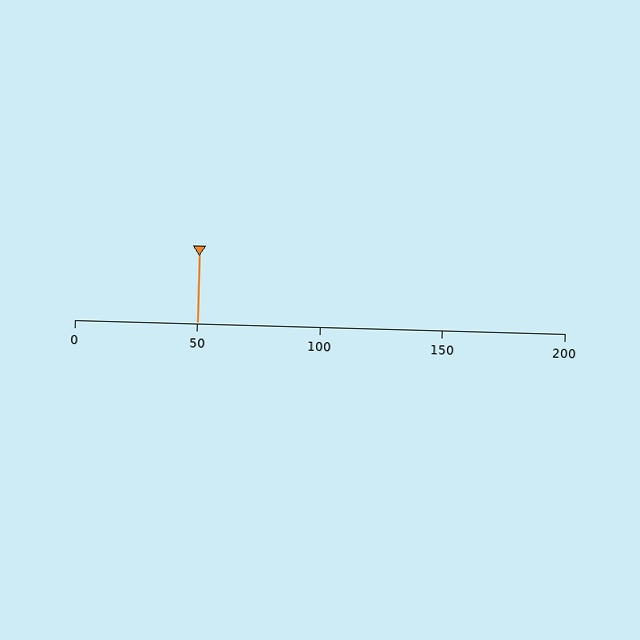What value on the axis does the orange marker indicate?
The marker indicates approximately 50.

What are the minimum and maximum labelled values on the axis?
The axis runs from 0 to 200.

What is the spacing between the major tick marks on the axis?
The major ticks are spaced 50 apart.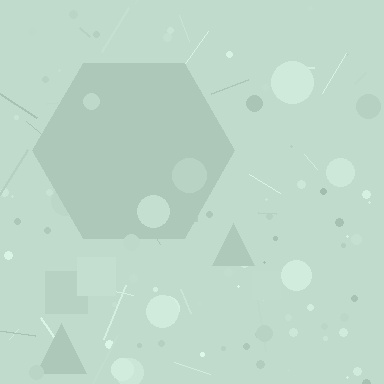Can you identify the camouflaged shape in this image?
The camouflaged shape is a hexagon.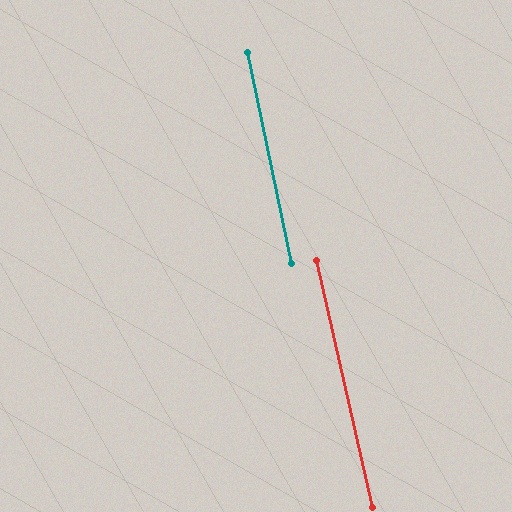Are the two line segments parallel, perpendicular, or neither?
Parallel — their directions differ by only 1.0°.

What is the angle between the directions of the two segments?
Approximately 1 degree.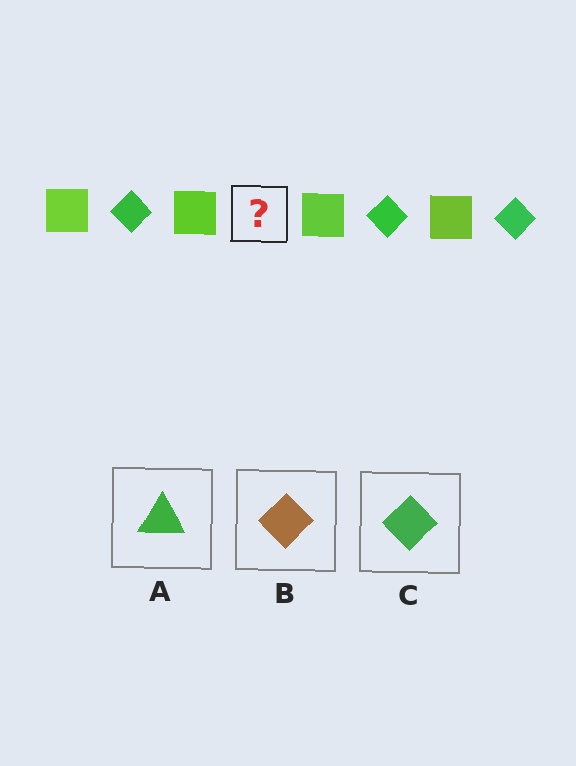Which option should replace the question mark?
Option C.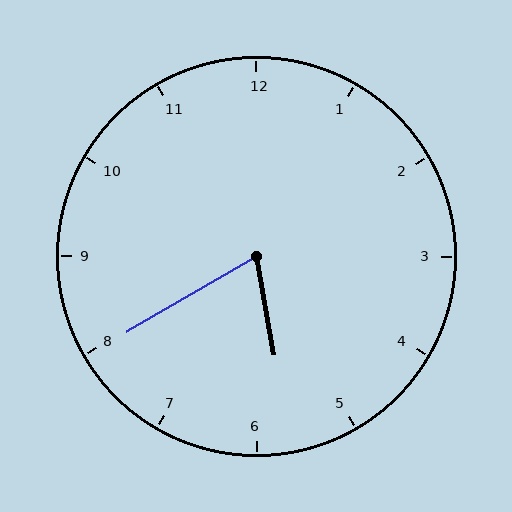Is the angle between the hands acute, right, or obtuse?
It is acute.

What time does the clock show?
5:40.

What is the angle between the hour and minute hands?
Approximately 70 degrees.